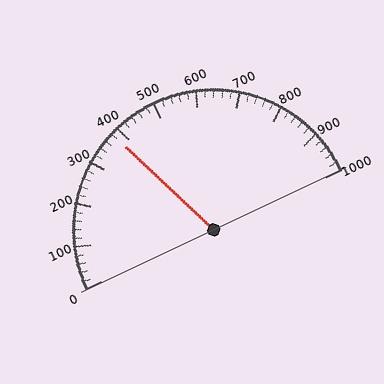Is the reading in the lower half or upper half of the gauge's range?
The reading is in the lower half of the range (0 to 1000).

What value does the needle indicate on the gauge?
The needle indicates approximately 380.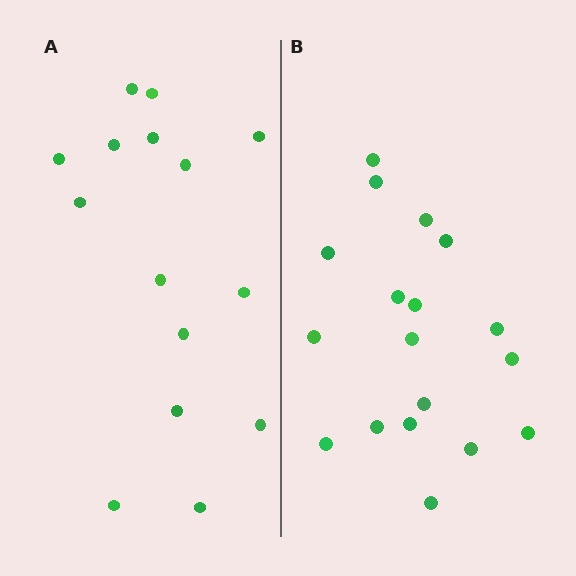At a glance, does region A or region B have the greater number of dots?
Region B (the right region) has more dots.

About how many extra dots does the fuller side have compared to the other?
Region B has just a few more — roughly 2 or 3 more dots than region A.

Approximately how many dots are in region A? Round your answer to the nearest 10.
About 20 dots. (The exact count is 15, which rounds to 20.)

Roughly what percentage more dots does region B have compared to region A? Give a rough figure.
About 20% more.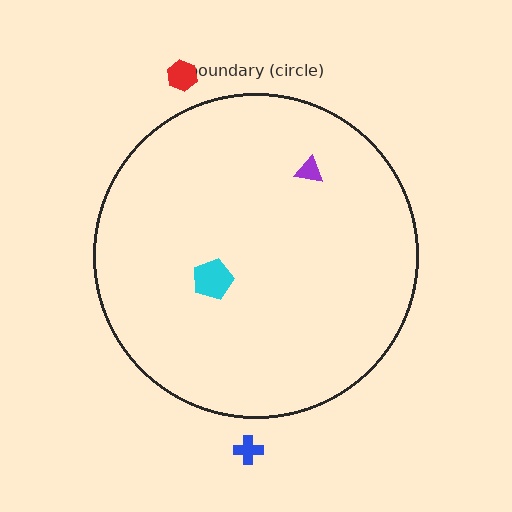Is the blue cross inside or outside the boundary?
Outside.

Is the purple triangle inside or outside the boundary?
Inside.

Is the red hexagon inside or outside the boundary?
Outside.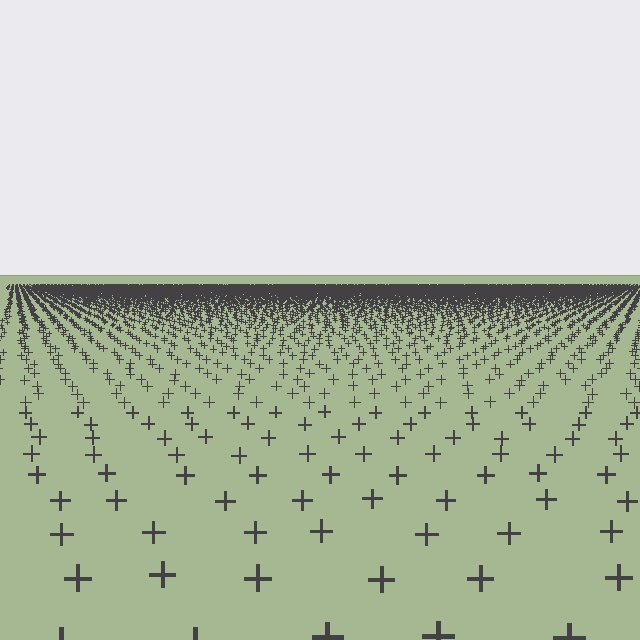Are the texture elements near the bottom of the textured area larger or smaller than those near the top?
Larger. Near the bottom, elements are closer to the viewer and appear at a bigger on-screen size.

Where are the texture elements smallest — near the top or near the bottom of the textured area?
Near the top.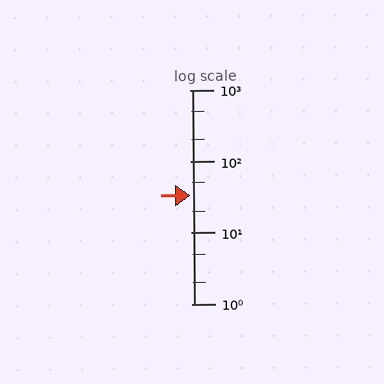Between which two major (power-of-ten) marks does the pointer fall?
The pointer is between 10 and 100.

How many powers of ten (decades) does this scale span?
The scale spans 3 decades, from 1 to 1000.